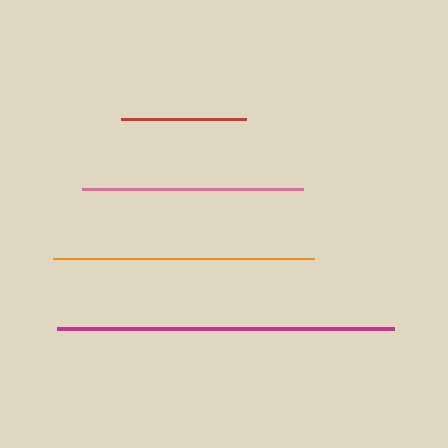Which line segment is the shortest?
The red line is the shortest at approximately 126 pixels.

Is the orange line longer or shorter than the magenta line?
The magenta line is longer than the orange line.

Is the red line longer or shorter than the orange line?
The orange line is longer than the red line.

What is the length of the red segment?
The red segment is approximately 126 pixels long.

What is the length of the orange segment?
The orange segment is approximately 261 pixels long.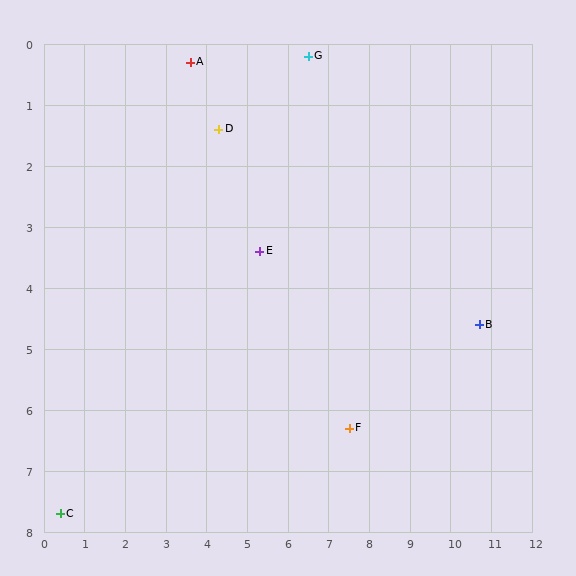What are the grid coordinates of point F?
Point F is at approximately (7.5, 6.3).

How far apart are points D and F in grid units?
Points D and F are about 5.9 grid units apart.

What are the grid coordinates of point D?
Point D is at approximately (4.3, 1.4).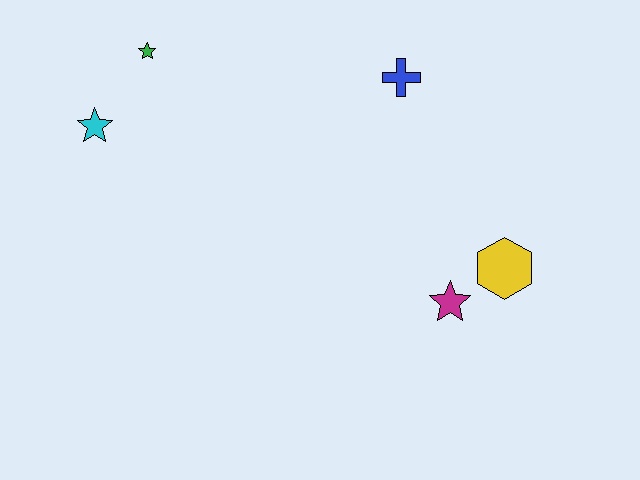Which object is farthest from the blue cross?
The cyan star is farthest from the blue cross.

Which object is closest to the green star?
The cyan star is closest to the green star.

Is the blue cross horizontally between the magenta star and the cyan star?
Yes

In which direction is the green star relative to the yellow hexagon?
The green star is to the left of the yellow hexagon.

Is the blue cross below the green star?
Yes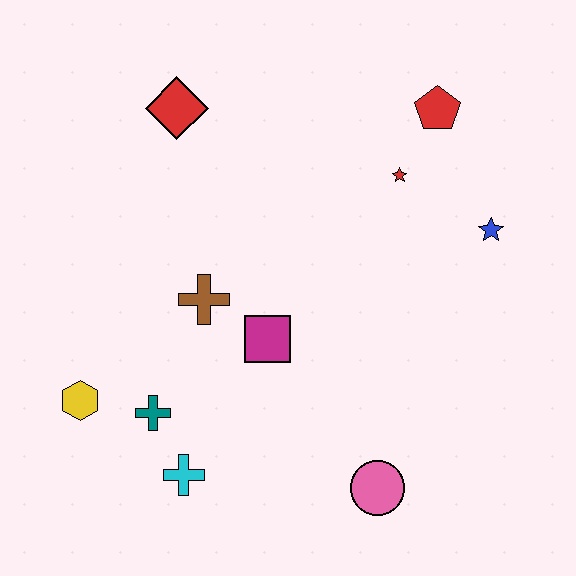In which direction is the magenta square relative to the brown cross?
The magenta square is to the right of the brown cross.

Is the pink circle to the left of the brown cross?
No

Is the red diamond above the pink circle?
Yes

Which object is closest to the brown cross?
The magenta square is closest to the brown cross.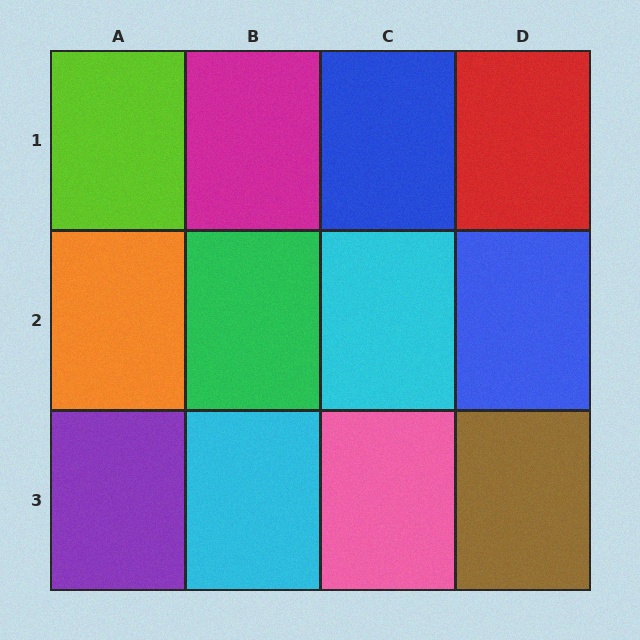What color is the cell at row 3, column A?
Purple.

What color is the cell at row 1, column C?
Blue.